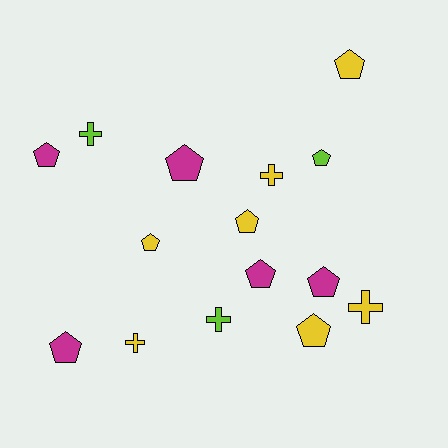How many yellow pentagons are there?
There are 4 yellow pentagons.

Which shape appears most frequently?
Pentagon, with 10 objects.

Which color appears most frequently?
Yellow, with 7 objects.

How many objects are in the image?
There are 15 objects.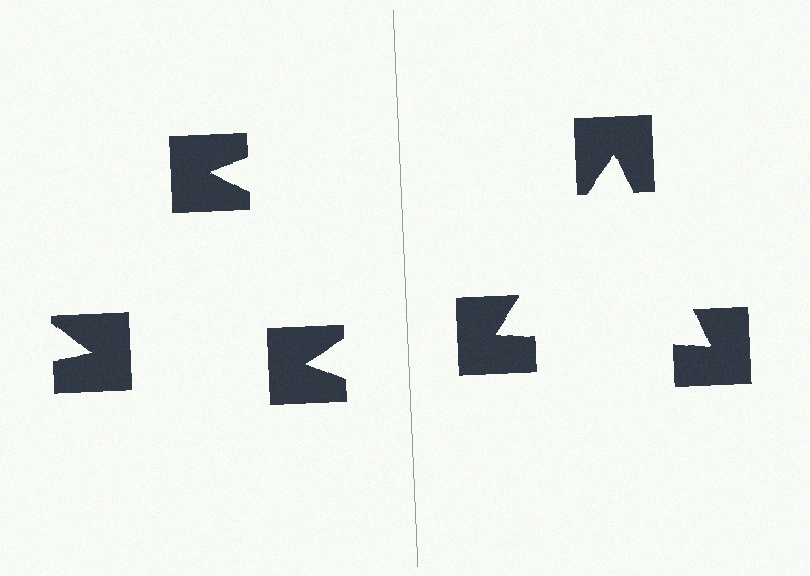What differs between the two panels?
The notched squares are positioned identically on both sides; only the wedge orientations differ. On the right they align to a triangle; on the left they are misaligned.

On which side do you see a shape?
An illusory triangle appears on the right side. On the left side the wedge cuts are rotated, so no coherent shape forms.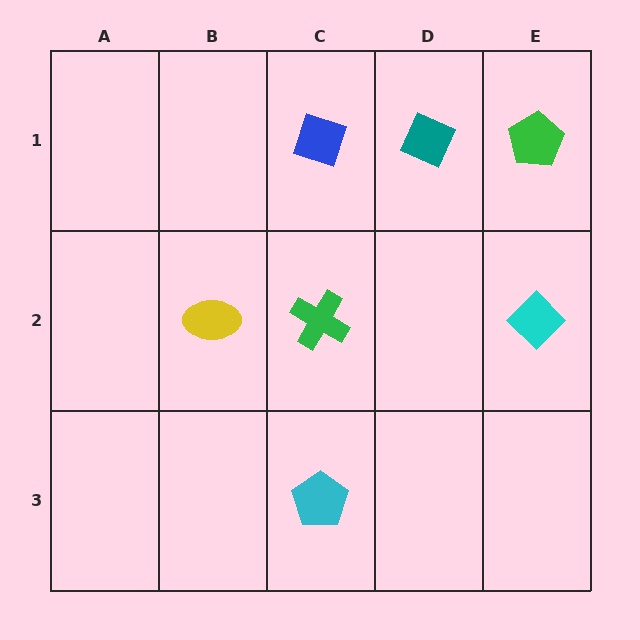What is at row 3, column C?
A cyan pentagon.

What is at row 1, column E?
A green pentagon.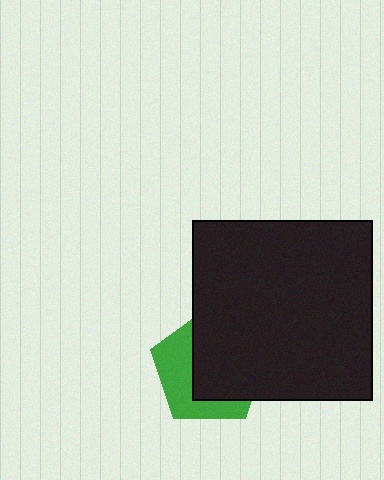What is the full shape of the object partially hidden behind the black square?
The partially hidden object is a green pentagon.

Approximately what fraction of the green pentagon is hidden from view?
Roughly 60% of the green pentagon is hidden behind the black square.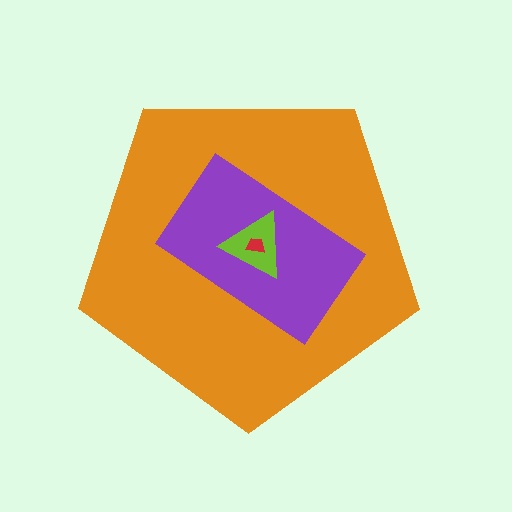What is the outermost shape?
The orange pentagon.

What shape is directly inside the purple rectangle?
The lime triangle.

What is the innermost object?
The red trapezoid.